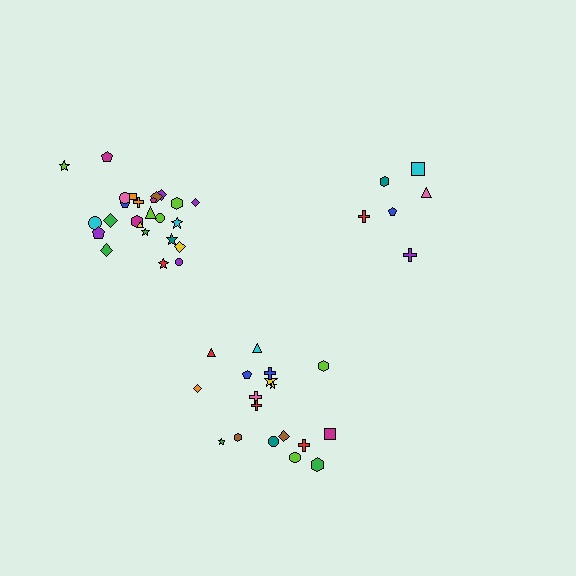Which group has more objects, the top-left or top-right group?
The top-left group.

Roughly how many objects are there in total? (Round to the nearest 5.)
Roughly 50 objects in total.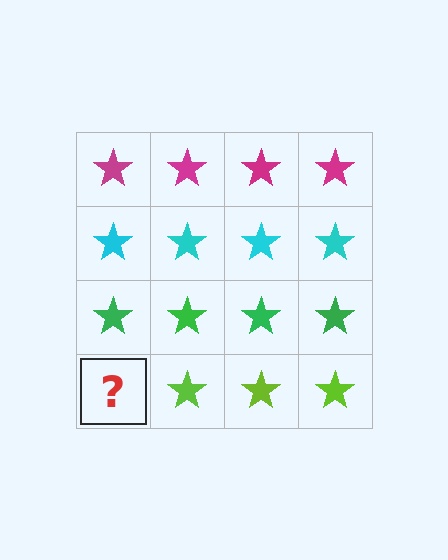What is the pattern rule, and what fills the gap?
The rule is that each row has a consistent color. The gap should be filled with a lime star.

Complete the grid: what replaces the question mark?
The question mark should be replaced with a lime star.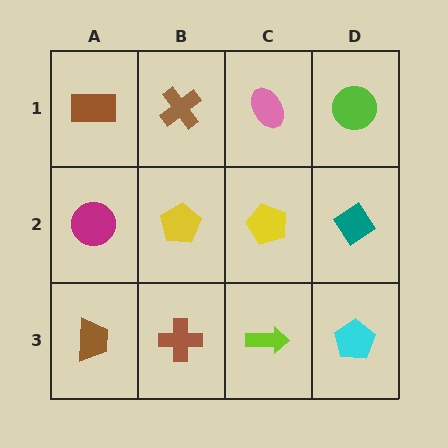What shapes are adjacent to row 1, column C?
A yellow pentagon (row 2, column C), a brown cross (row 1, column B), a lime circle (row 1, column D).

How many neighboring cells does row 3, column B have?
3.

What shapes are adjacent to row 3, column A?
A magenta circle (row 2, column A), a brown cross (row 3, column B).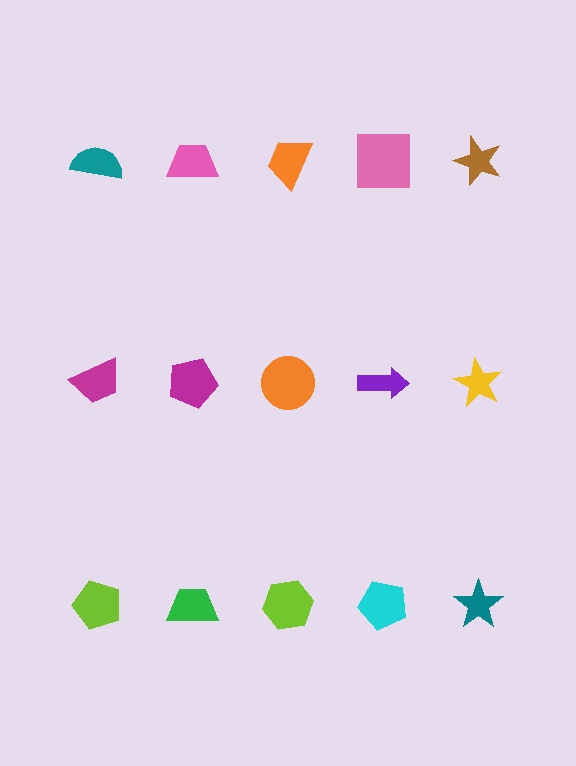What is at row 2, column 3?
An orange circle.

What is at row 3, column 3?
A lime hexagon.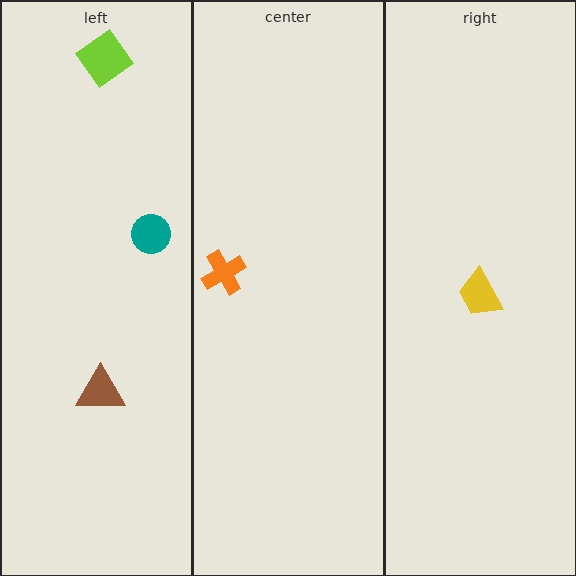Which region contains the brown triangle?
The left region.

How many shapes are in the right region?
1.